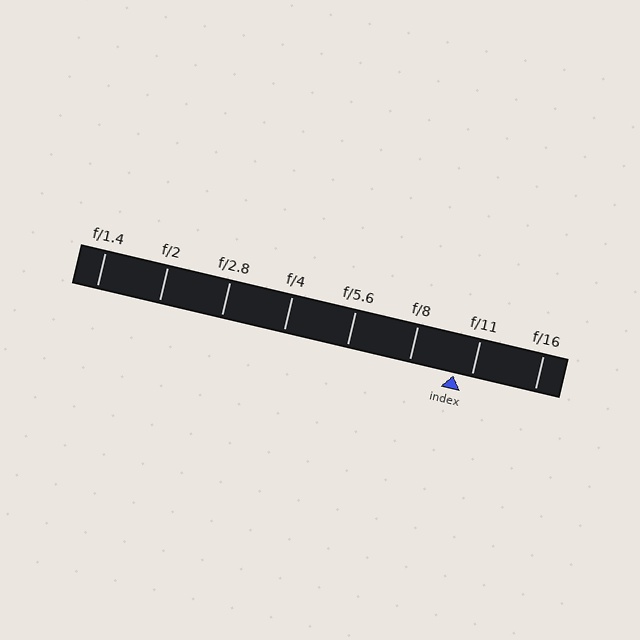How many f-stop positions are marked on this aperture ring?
There are 8 f-stop positions marked.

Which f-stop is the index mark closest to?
The index mark is closest to f/11.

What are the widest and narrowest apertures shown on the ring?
The widest aperture shown is f/1.4 and the narrowest is f/16.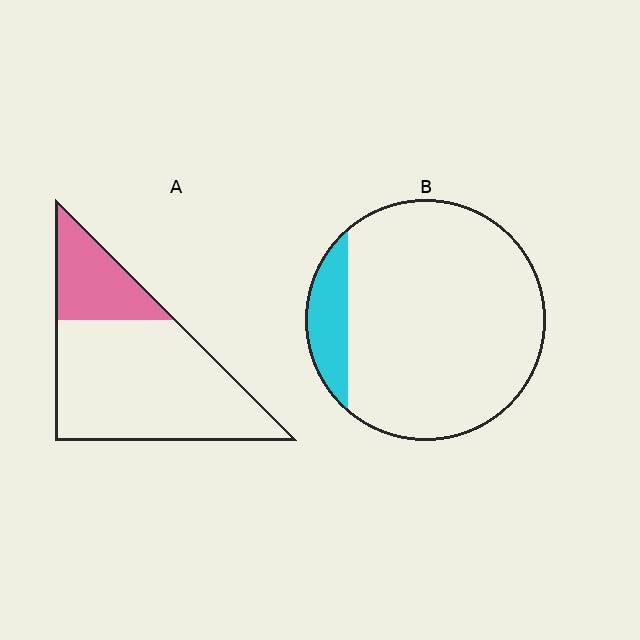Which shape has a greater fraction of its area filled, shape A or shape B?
Shape A.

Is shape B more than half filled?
No.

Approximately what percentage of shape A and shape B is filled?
A is approximately 25% and B is approximately 10%.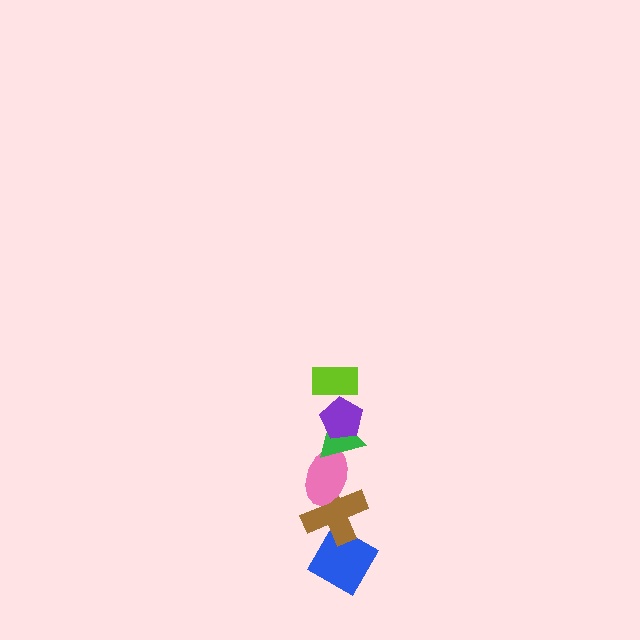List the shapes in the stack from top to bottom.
From top to bottom: the lime rectangle, the purple pentagon, the green triangle, the pink ellipse, the brown cross, the blue diamond.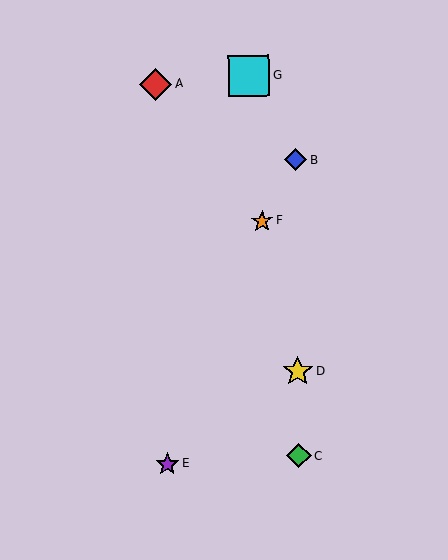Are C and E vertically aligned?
No, C is at x≈299 and E is at x≈167.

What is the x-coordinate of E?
Object E is at x≈167.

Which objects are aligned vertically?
Objects B, C, D are aligned vertically.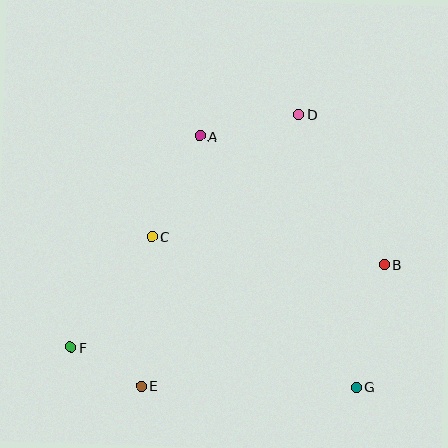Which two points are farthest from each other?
Points D and F are farthest from each other.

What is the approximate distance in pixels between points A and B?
The distance between A and B is approximately 225 pixels.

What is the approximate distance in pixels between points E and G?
The distance between E and G is approximately 215 pixels.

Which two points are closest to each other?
Points E and F are closest to each other.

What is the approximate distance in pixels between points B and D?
The distance between B and D is approximately 173 pixels.